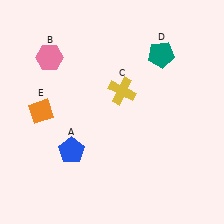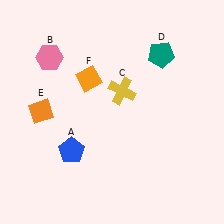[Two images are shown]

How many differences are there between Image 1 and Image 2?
There is 1 difference between the two images.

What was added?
An orange diamond (F) was added in Image 2.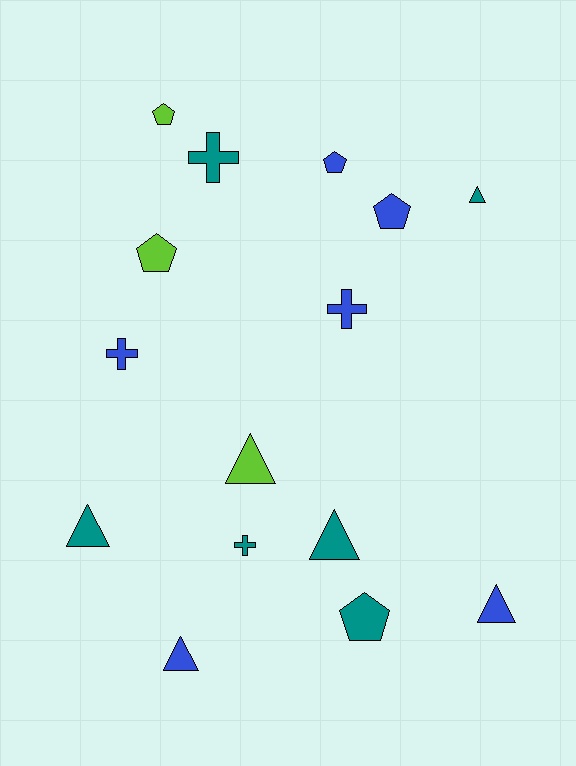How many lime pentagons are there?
There are 2 lime pentagons.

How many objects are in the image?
There are 15 objects.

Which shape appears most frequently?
Triangle, with 6 objects.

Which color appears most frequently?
Blue, with 6 objects.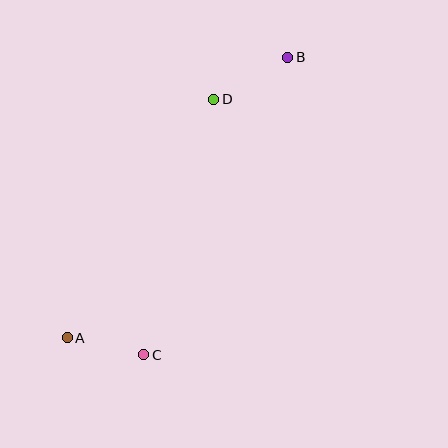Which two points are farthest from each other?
Points A and B are farthest from each other.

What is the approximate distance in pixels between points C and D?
The distance between C and D is approximately 265 pixels.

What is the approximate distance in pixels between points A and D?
The distance between A and D is approximately 280 pixels.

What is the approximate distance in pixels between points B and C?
The distance between B and C is approximately 330 pixels.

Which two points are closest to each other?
Points A and C are closest to each other.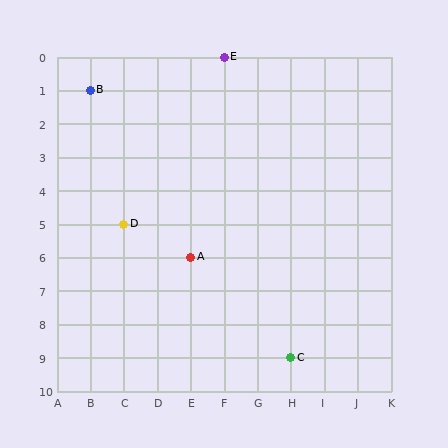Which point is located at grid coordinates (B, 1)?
Point B is at (B, 1).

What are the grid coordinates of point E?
Point E is at grid coordinates (F, 0).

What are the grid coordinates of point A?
Point A is at grid coordinates (E, 6).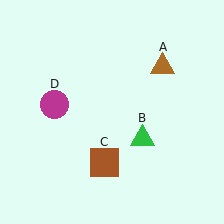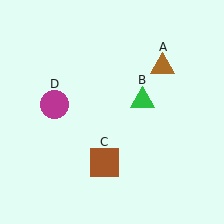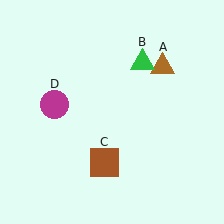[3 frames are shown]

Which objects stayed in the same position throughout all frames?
Brown triangle (object A) and brown square (object C) and magenta circle (object D) remained stationary.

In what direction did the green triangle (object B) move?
The green triangle (object B) moved up.